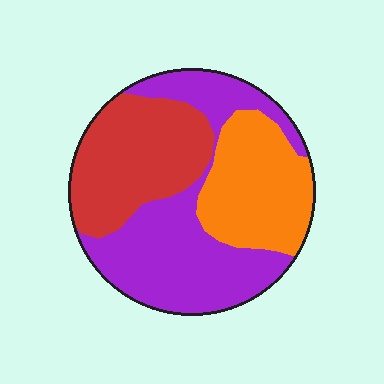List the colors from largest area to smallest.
From largest to smallest: purple, red, orange.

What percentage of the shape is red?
Red takes up between a quarter and a half of the shape.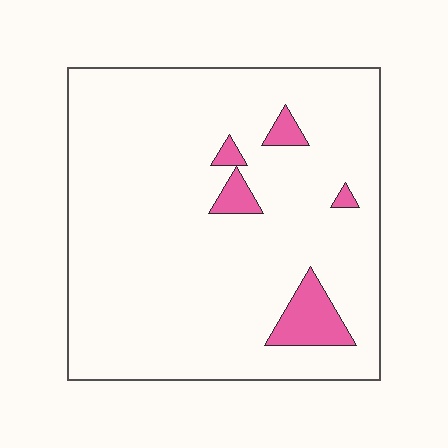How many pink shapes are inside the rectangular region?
5.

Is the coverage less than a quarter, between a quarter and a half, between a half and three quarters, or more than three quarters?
Less than a quarter.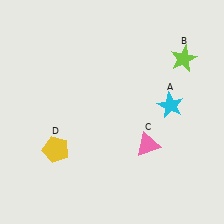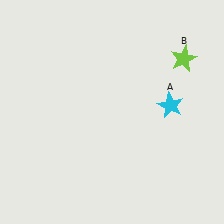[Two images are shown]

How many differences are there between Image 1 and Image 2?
There are 2 differences between the two images.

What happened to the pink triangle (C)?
The pink triangle (C) was removed in Image 2. It was in the bottom-right area of Image 1.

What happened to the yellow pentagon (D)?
The yellow pentagon (D) was removed in Image 2. It was in the bottom-left area of Image 1.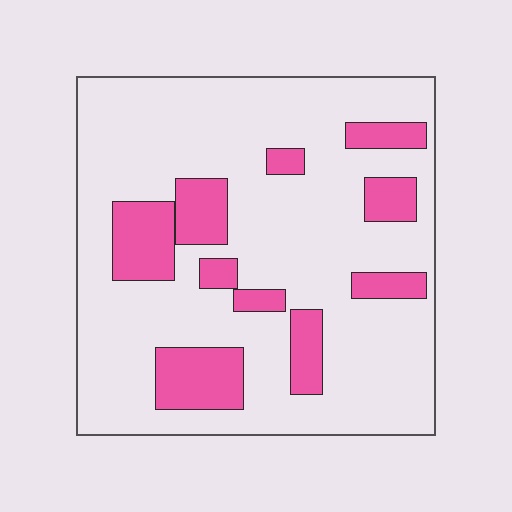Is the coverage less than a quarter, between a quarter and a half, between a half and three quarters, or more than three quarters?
Less than a quarter.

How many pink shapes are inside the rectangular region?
10.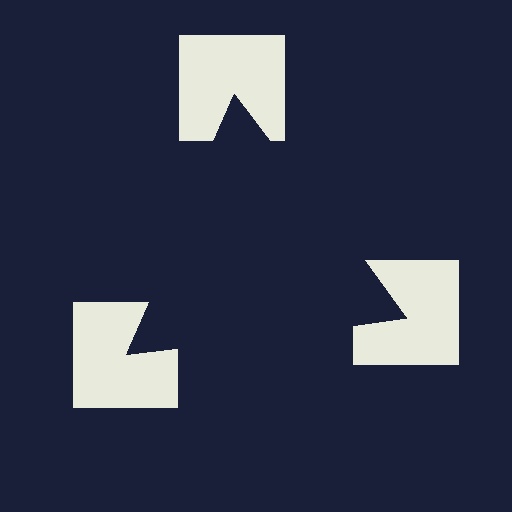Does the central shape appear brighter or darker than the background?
It typically appears slightly darker than the background, even though no actual brightness change is drawn.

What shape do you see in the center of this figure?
An illusory triangle — its edges are inferred from the aligned wedge cuts in the notched squares, not physically drawn.